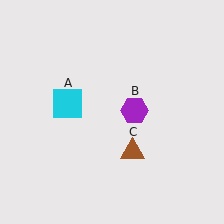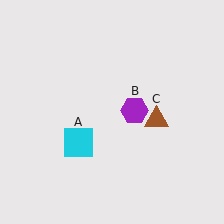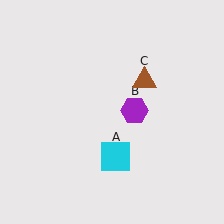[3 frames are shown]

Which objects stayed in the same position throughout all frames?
Purple hexagon (object B) remained stationary.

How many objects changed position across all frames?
2 objects changed position: cyan square (object A), brown triangle (object C).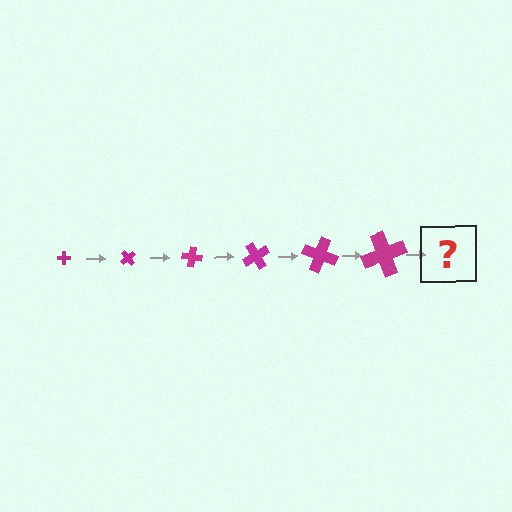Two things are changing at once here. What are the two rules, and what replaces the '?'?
The two rules are that the cross grows larger each step and it rotates 50 degrees each step. The '?' should be a cross, larger than the previous one and rotated 300 degrees from the start.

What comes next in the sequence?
The next element should be a cross, larger than the previous one and rotated 300 degrees from the start.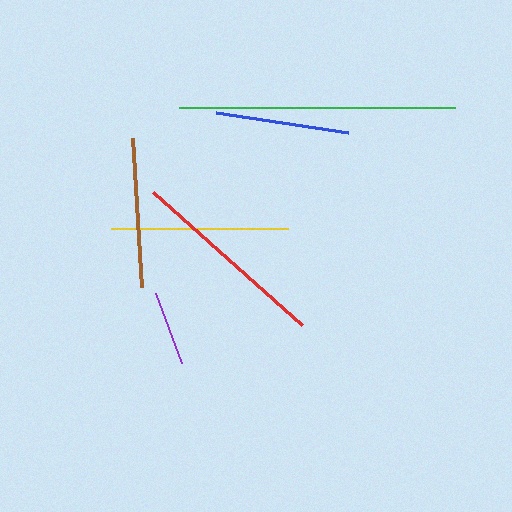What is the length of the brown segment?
The brown segment is approximately 149 pixels long.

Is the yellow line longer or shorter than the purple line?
The yellow line is longer than the purple line.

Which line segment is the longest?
The green line is the longest at approximately 276 pixels.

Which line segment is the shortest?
The purple line is the shortest at approximately 75 pixels.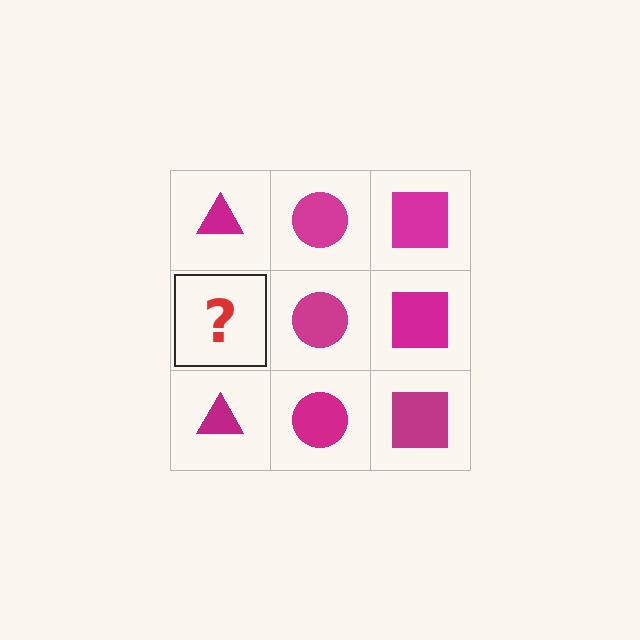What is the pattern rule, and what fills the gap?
The rule is that each column has a consistent shape. The gap should be filled with a magenta triangle.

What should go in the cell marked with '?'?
The missing cell should contain a magenta triangle.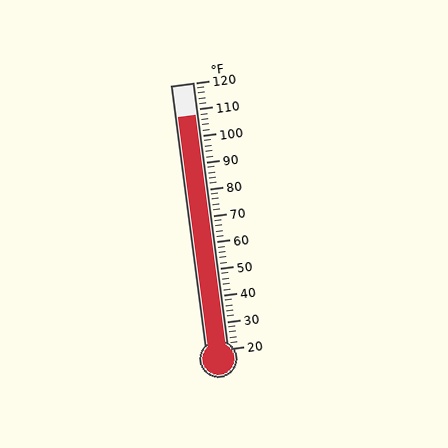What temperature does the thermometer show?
The thermometer shows approximately 108°F.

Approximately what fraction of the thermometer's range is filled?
The thermometer is filled to approximately 90% of its range.